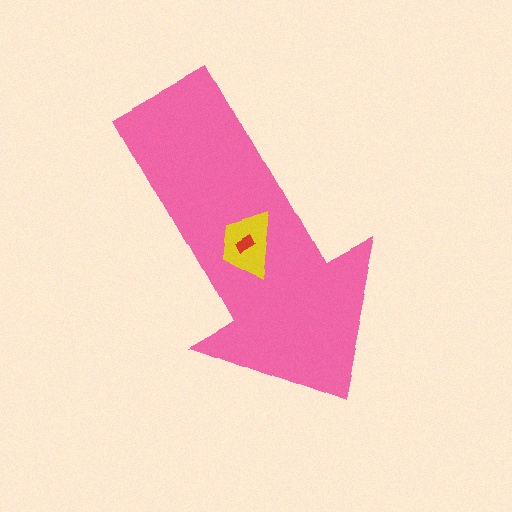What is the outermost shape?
The pink arrow.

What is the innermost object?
The red rectangle.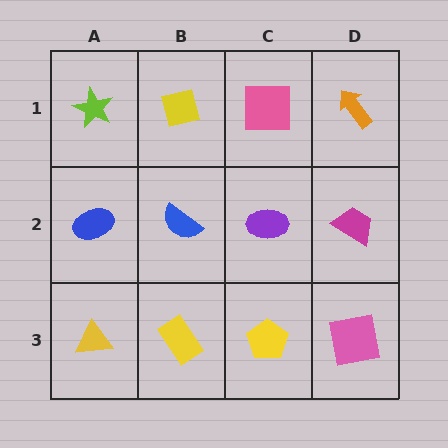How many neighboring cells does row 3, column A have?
2.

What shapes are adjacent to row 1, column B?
A blue semicircle (row 2, column B), a lime star (row 1, column A), a pink square (row 1, column C).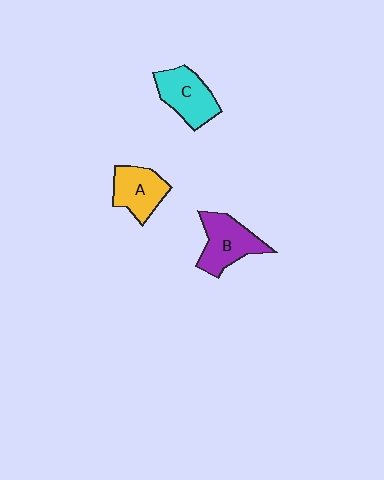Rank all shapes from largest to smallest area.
From largest to smallest: B (purple), C (cyan), A (yellow).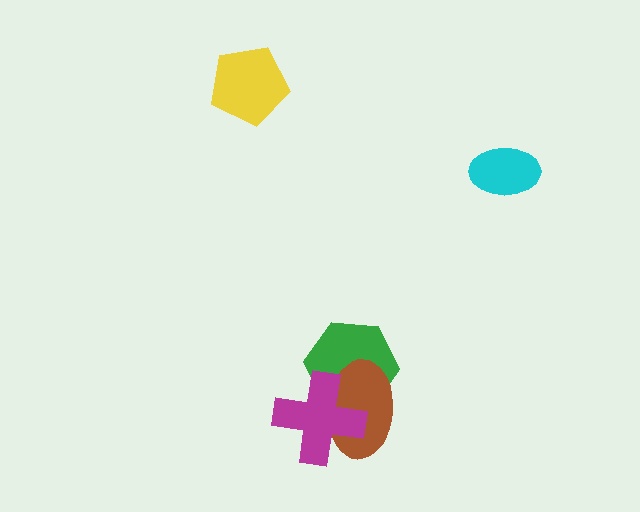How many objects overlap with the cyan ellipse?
0 objects overlap with the cyan ellipse.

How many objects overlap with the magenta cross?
2 objects overlap with the magenta cross.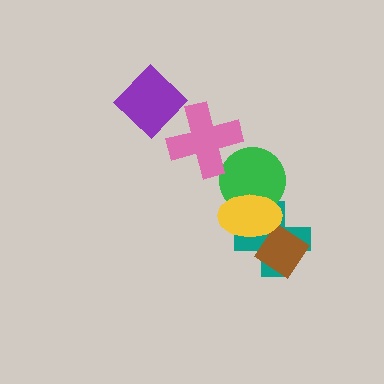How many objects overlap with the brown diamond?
2 objects overlap with the brown diamond.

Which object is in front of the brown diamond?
The yellow ellipse is in front of the brown diamond.